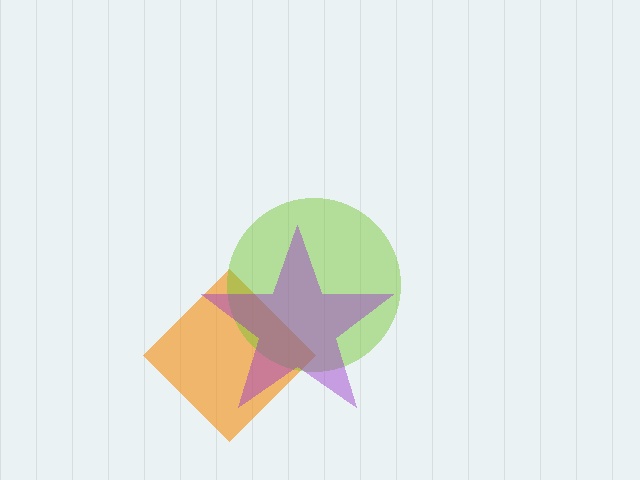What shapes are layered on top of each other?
The layered shapes are: an orange diamond, a lime circle, a purple star.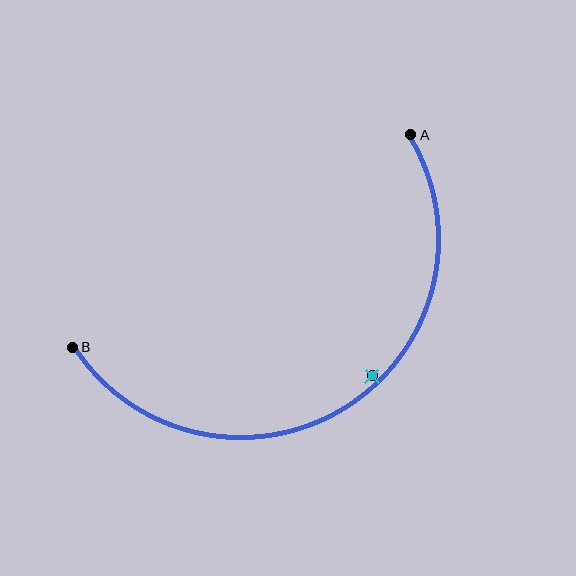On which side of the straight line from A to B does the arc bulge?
The arc bulges below the straight line connecting A and B.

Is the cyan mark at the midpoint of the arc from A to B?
No — the cyan mark does not lie on the arc at all. It sits slightly inside the curve.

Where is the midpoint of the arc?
The arc midpoint is the point on the curve farthest from the straight line joining A and B. It sits below that line.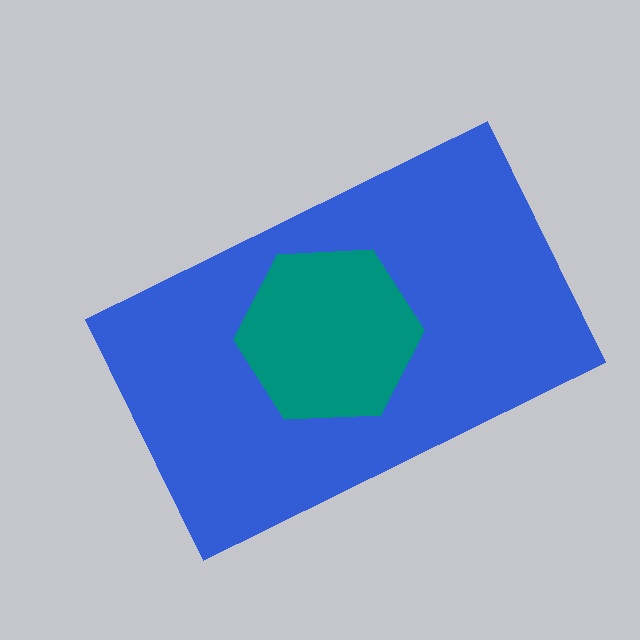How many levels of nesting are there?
2.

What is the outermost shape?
The blue rectangle.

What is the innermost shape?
The teal hexagon.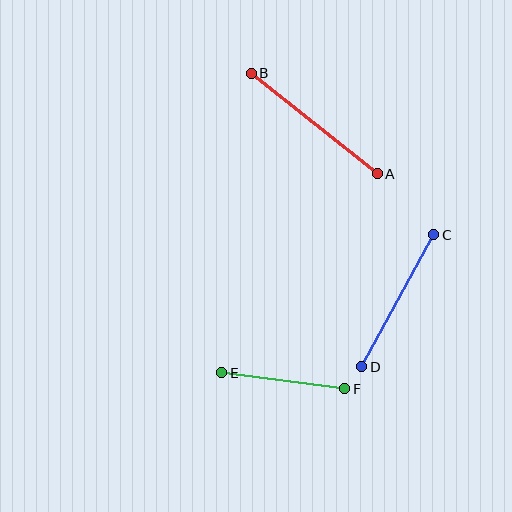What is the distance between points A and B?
The distance is approximately 161 pixels.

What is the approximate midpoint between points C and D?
The midpoint is at approximately (398, 301) pixels.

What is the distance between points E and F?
The distance is approximately 124 pixels.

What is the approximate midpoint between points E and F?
The midpoint is at approximately (283, 381) pixels.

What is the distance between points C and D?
The distance is approximately 150 pixels.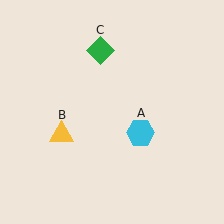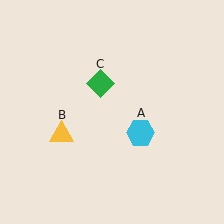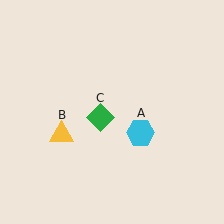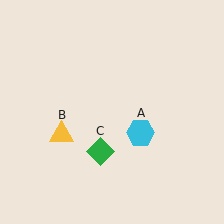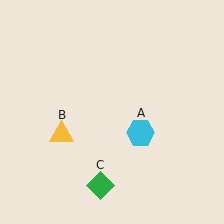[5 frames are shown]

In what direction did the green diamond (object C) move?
The green diamond (object C) moved down.